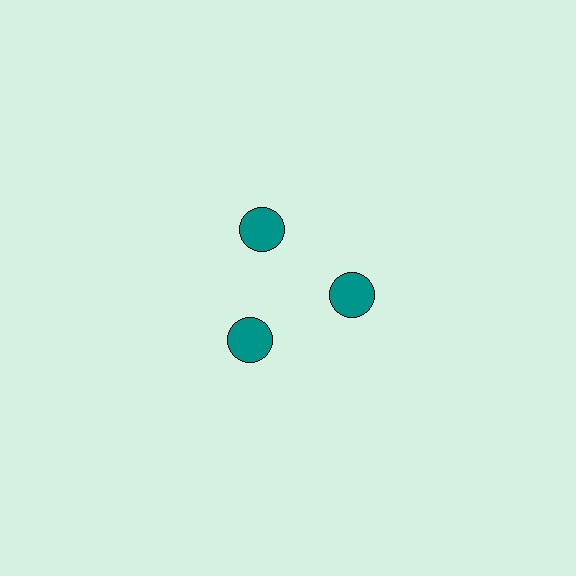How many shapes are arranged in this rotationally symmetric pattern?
There are 3 shapes, arranged in 3 groups of 1.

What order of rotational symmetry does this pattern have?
This pattern has 3-fold rotational symmetry.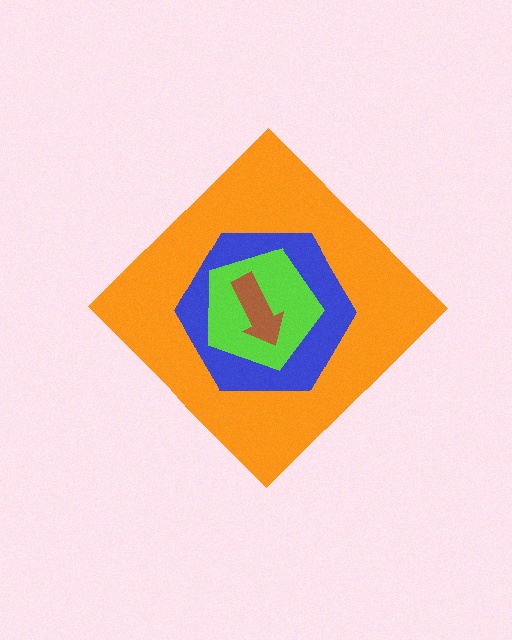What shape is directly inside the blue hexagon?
The lime pentagon.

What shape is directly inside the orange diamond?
The blue hexagon.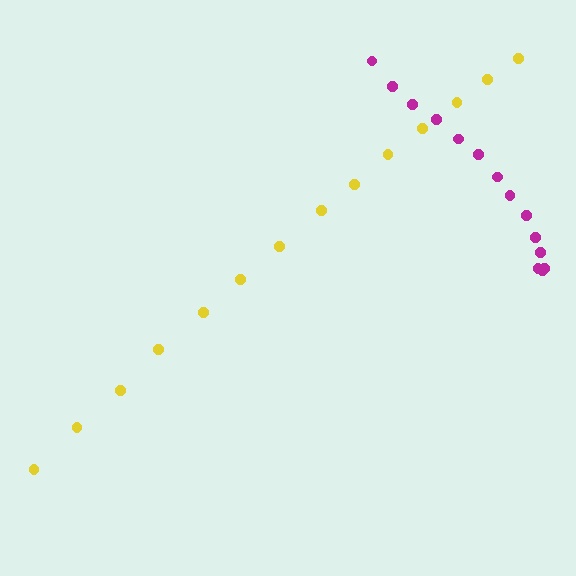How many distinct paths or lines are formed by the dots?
There are 2 distinct paths.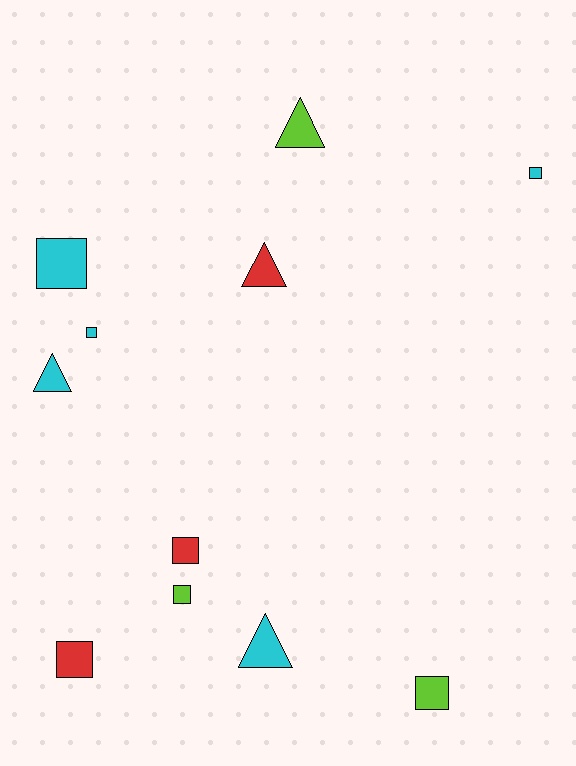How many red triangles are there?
There is 1 red triangle.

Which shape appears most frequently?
Square, with 7 objects.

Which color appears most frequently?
Cyan, with 5 objects.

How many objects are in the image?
There are 11 objects.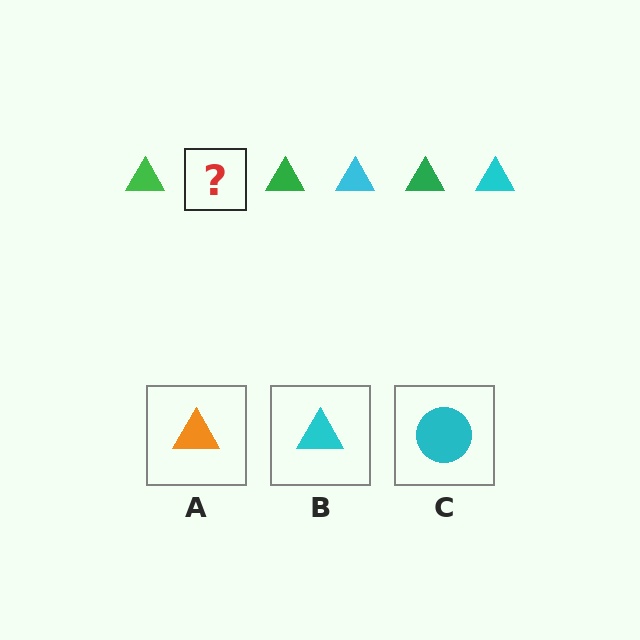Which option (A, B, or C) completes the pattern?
B.